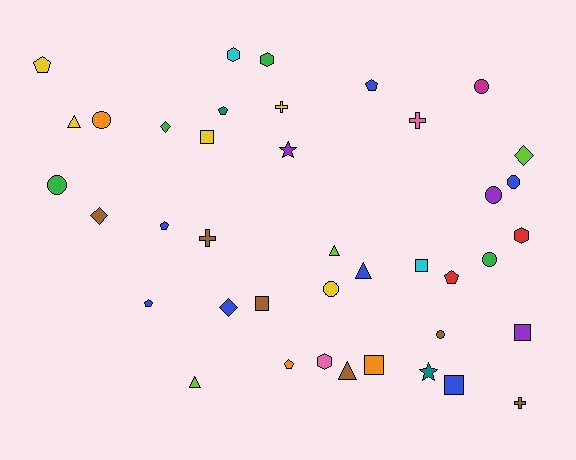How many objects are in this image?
There are 40 objects.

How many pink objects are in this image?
There are 2 pink objects.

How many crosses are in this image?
There are 4 crosses.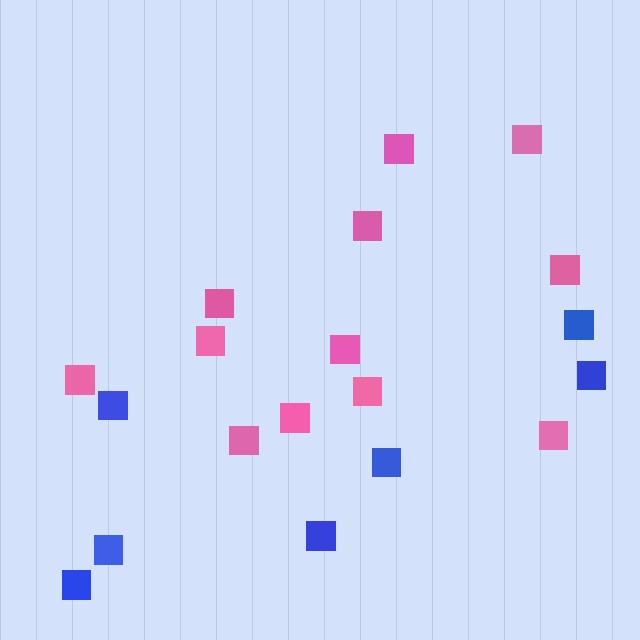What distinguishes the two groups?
There are 2 groups: one group of pink squares (12) and one group of blue squares (7).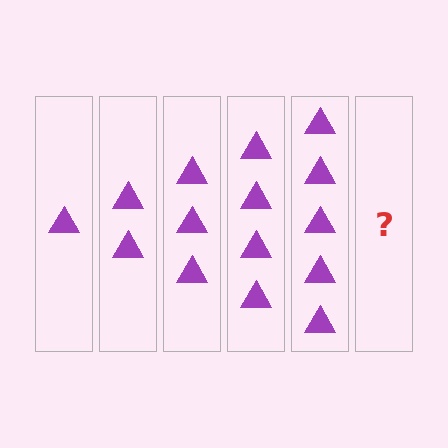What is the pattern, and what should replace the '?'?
The pattern is that each step adds one more triangle. The '?' should be 6 triangles.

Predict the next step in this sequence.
The next step is 6 triangles.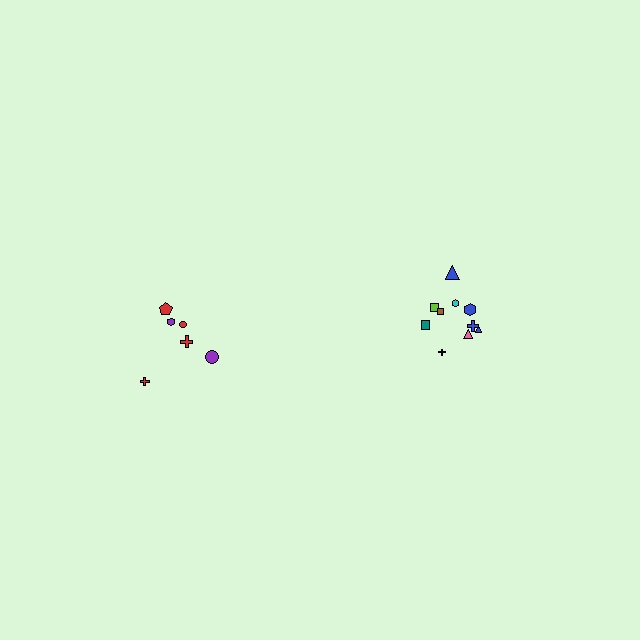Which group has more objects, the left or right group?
The right group.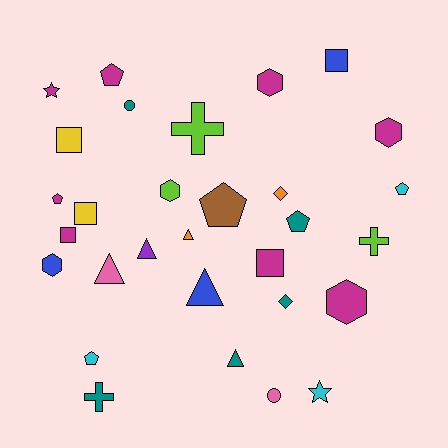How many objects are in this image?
There are 30 objects.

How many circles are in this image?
There are 2 circles.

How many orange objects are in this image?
There are 2 orange objects.